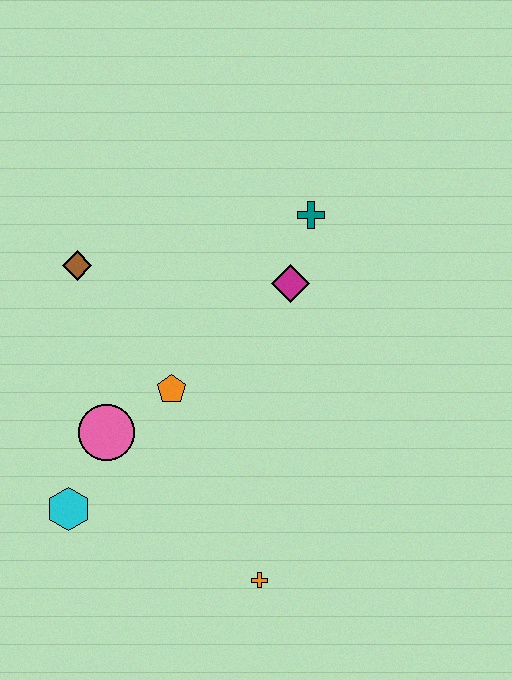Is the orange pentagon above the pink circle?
Yes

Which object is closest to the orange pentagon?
The pink circle is closest to the orange pentagon.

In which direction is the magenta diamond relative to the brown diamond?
The magenta diamond is to the right of the brown diamond.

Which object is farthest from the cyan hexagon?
The teal cross is farthest from the cyan hexagon.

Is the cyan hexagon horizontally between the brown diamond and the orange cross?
No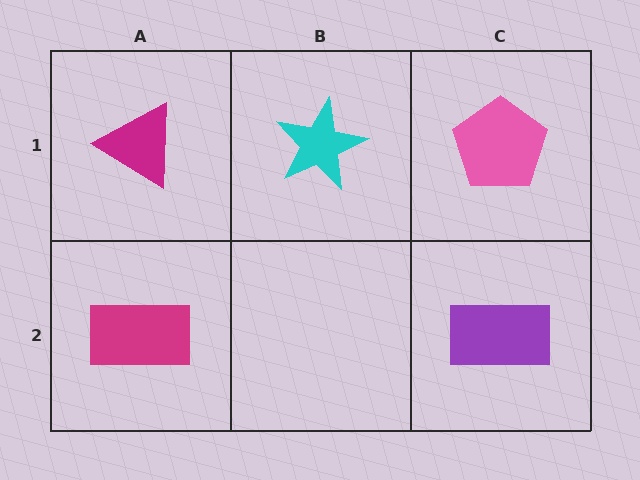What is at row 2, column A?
A magenta rectangle.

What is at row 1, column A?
A magenta triangle.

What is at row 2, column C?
A purple rectangle.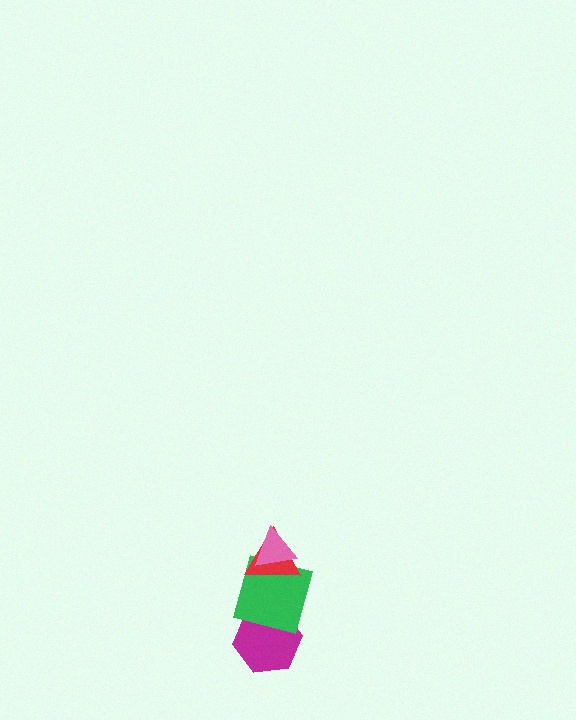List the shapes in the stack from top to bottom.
From top to bottom: the pink triangle, the red triangle, the green square, the magenta hexagon.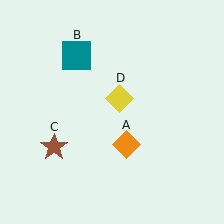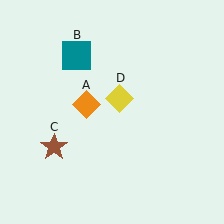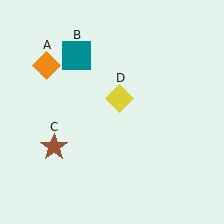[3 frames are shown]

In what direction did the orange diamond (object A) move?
The orange diamond (object A) moved up and to the left.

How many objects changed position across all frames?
1 object changed position: orange diamond (object A).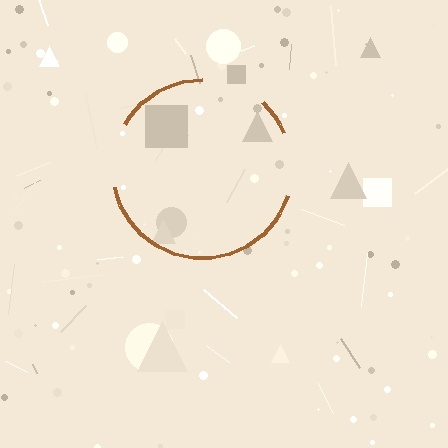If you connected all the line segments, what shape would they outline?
They would outline a circle.